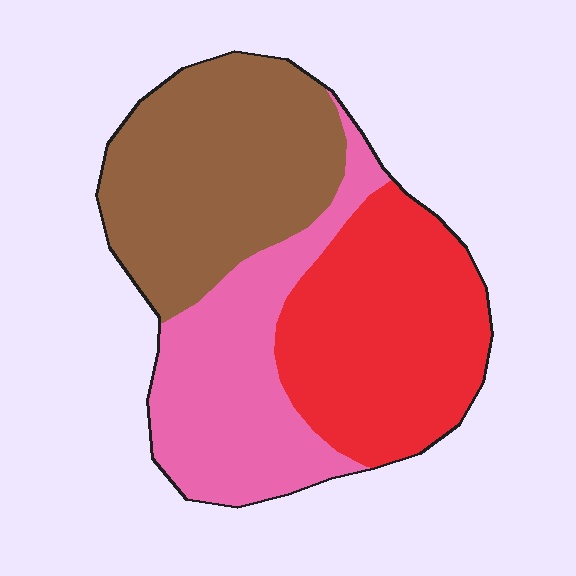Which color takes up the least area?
Pink, at roughly 30%.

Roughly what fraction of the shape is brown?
Brown covers about 35% of the shape.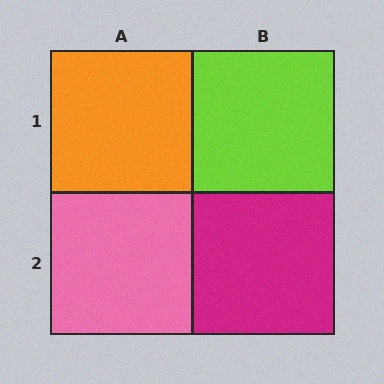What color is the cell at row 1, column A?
Orange.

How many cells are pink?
1 cell is pink.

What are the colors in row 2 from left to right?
Pink, magenta.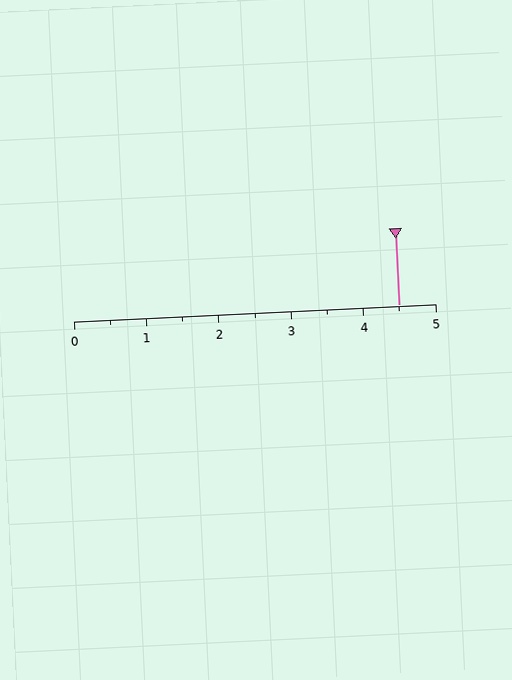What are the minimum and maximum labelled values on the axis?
The axis runs from 0 to 5.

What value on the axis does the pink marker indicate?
The marker indicates approximately 4.5.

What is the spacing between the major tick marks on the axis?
The major ticks are spaced 1 apart.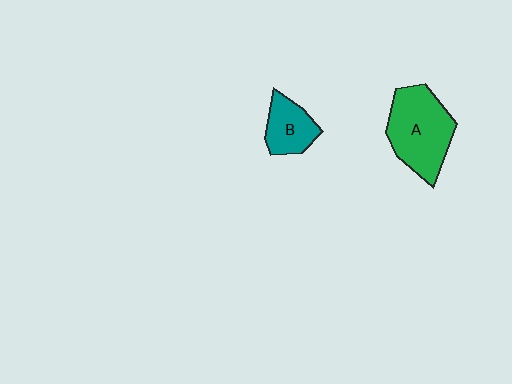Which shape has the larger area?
Shape A (green).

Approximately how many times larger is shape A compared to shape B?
Approximately 1.9 times.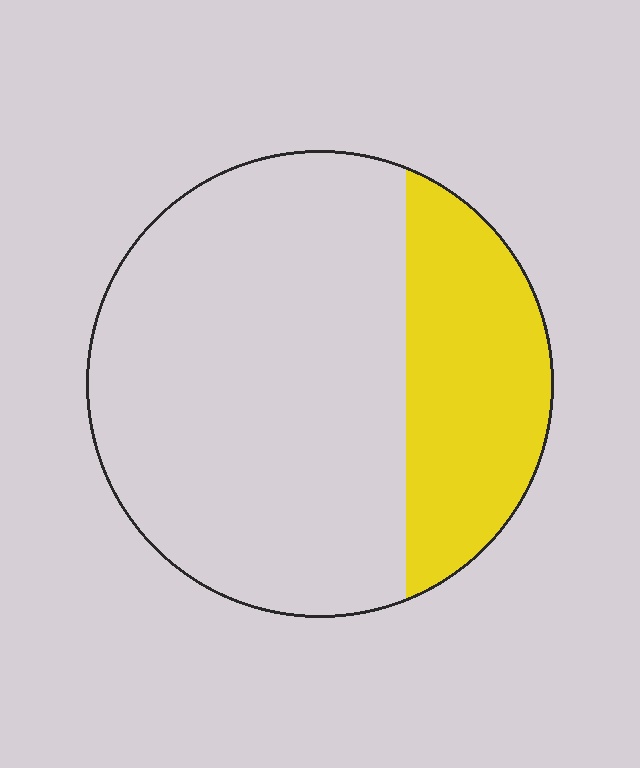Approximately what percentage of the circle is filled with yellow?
Approximately 25%.